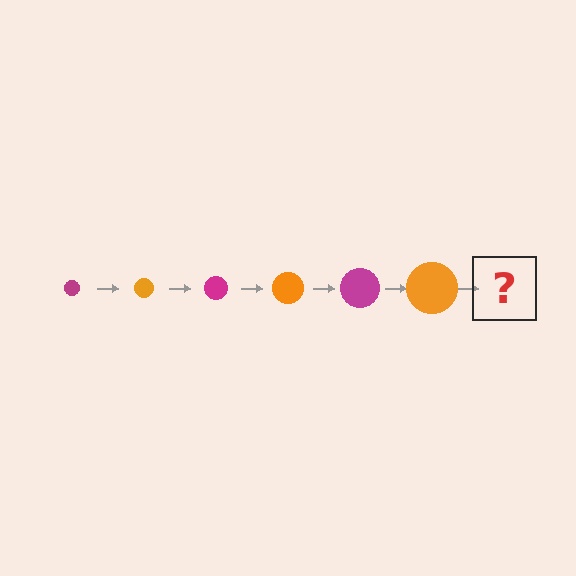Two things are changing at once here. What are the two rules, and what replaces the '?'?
The two rules are that the circle grows larger each step and the color cycles through magenta and orange. The '?' should be a magenta circle, larger than the previous one.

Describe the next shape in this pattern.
It should be a magenta circle, larger than the previous one.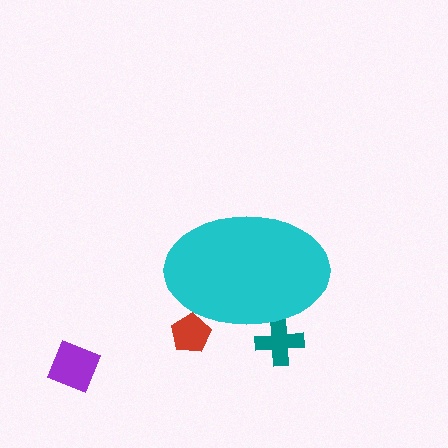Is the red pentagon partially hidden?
Yes, the red pentagon is partially hidden behind the cyan ellipse.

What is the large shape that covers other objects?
A cyan ellipse.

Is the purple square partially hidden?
No, the purple square is fully visible.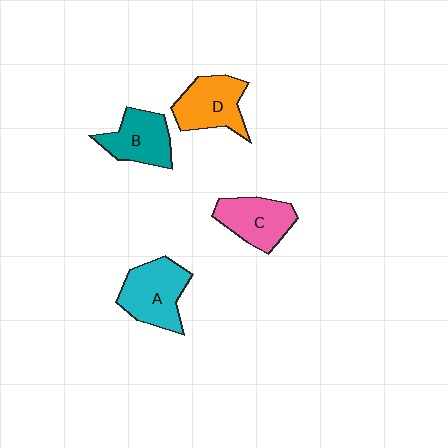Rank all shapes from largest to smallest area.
From largest to smallest: A (cyan), D (orange), C (pink), B (teal).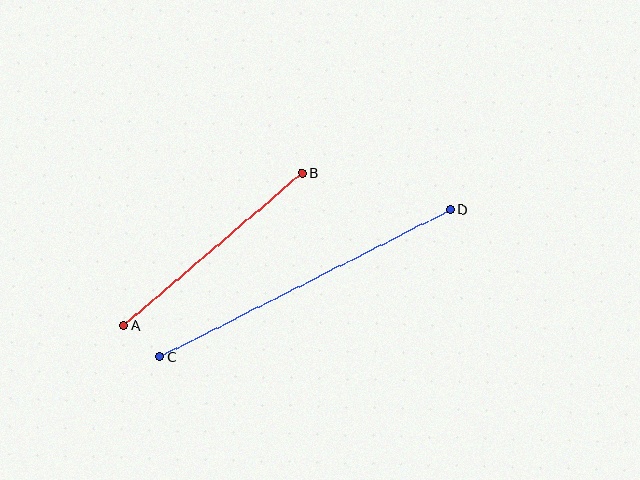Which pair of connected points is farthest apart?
Points C and D are farthest apart.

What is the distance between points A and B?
The distance is approximately 235 pixels.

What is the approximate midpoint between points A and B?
The midpoint is at approximately (213, 249) pixels.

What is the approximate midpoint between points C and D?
The midpoint is at approximately (305, 283) pixels.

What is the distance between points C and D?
The distance is approximately 325 pixels.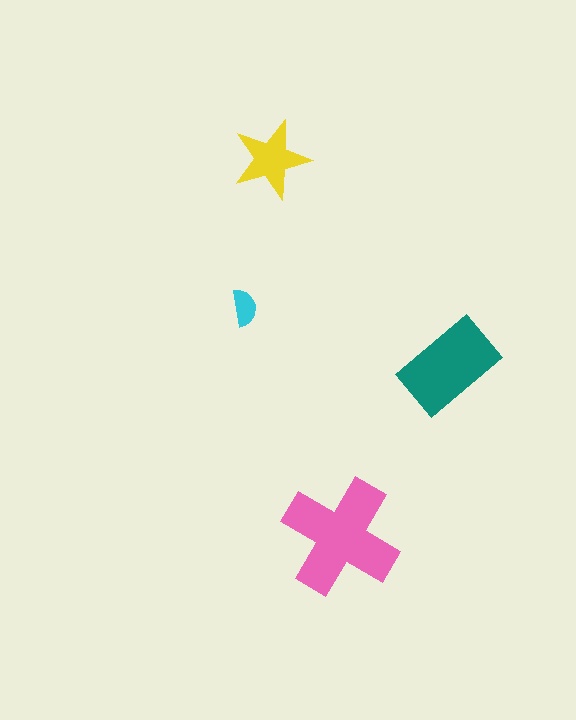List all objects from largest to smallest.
The pink cross, the teal rectangle, the yellow star, the cyan semicircle.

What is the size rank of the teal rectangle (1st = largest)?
2nd.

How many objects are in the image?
There are 4 objects in the image.